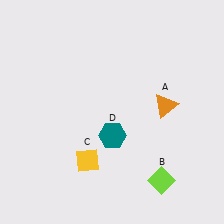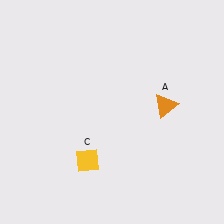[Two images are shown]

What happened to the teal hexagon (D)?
The teal hexagon (D) was removed in Image 2. It was in the bottom-right area of Image 1.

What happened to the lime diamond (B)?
The lime diamond (B) was removed in Image 2. It was in the bottom-right area of Image 1.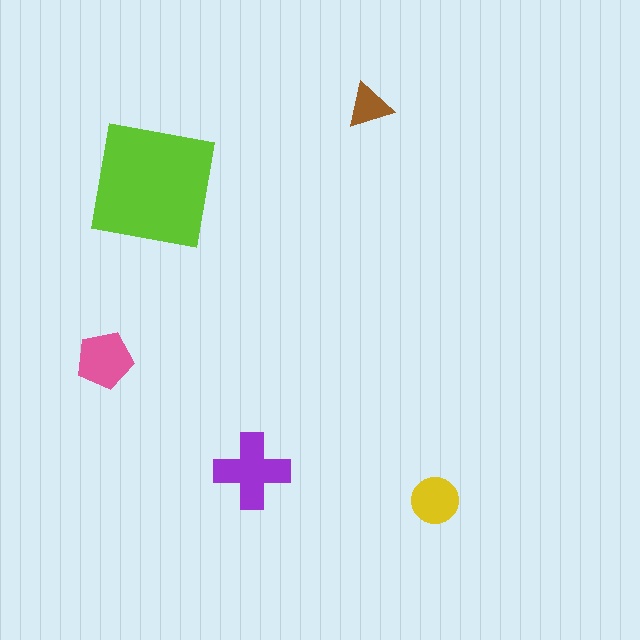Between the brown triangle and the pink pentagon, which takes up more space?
The pink pentagon.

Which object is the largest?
The lime square.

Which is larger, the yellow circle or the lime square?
The lime square.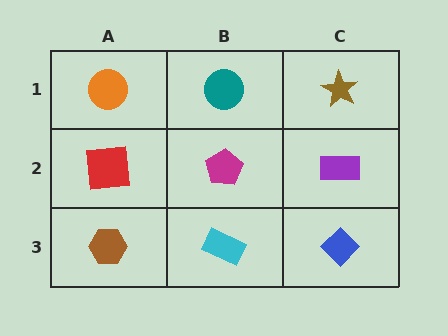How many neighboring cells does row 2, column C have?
3.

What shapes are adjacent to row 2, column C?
A brown star (row 1, column C), a blue diamond (row 3, column C), a magenta pentagon (row 2, column B).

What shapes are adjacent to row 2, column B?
A teal circle (row 1, column B), a cyan rectangle (row 3, column B), a red square (row 2, column A), a purple rectangle (row 2, column C).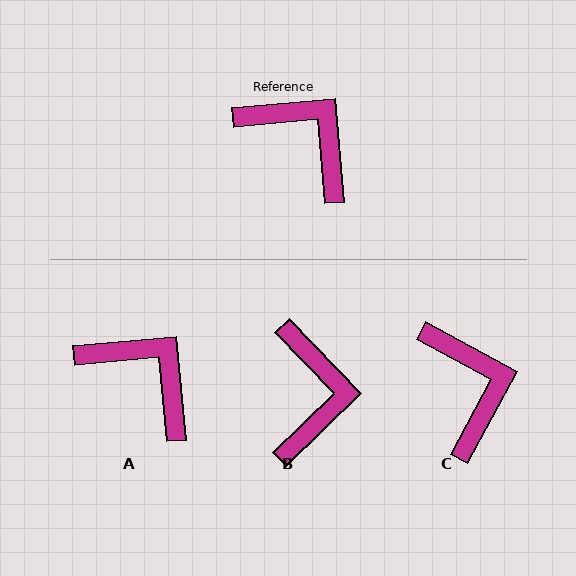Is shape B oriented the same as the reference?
No, it is off by about 51 degrees.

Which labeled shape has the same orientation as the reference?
A.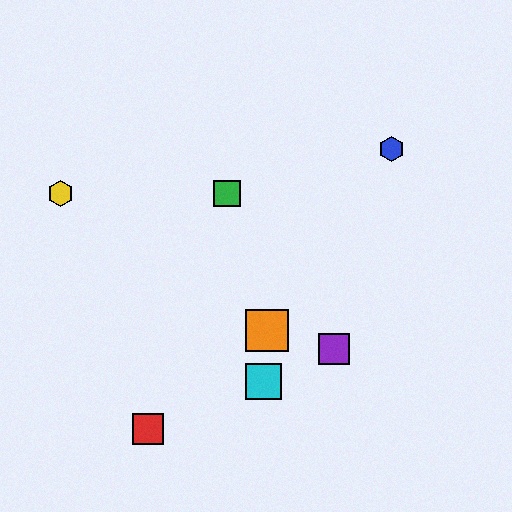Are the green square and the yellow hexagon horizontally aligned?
Yes, both are at y≈193.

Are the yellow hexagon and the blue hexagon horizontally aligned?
No, the yellow hexagon is at y≈193 and the blue hexagon is at y≈149.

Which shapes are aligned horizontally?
The green square, the yellow hexagon are aligned horizontally.